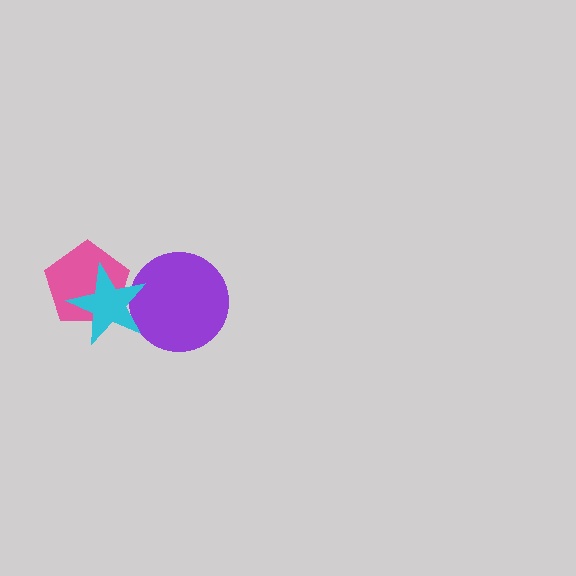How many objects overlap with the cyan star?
2 objects overlap with the cyan star.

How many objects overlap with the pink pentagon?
1 object overlaps with the pink pentagon.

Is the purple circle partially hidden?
Yes, it is partially covered by another shape.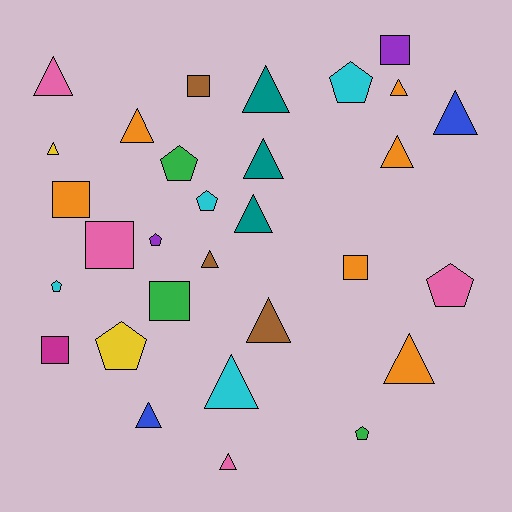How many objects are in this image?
There are 30 objects.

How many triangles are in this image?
There are 15 triangles.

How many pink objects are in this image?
There are 4 pink objects.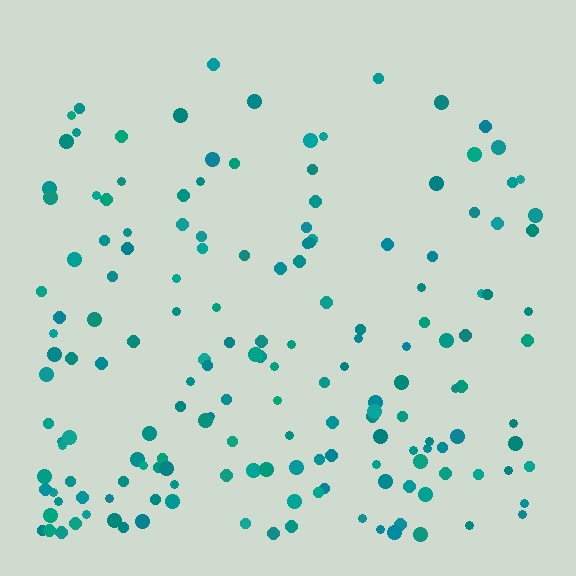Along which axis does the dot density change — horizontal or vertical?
Vertical.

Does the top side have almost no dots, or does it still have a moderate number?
Still a moderate number, just noticeably fewer than the bottom.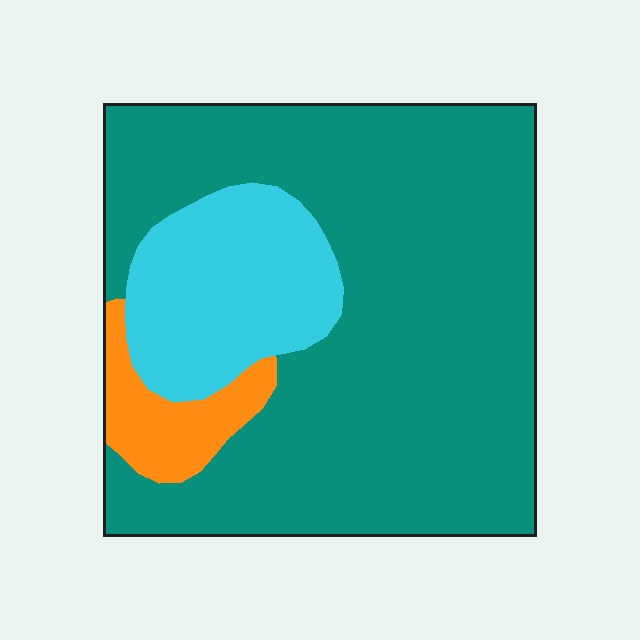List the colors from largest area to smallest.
From largest to smallest: teal, cyan, orange.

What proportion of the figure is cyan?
Cyan takes up about one fifth (1/5) of the figure.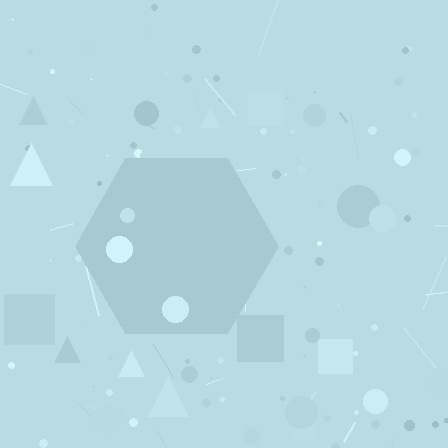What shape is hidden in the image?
A hexagon is hidden in the image.